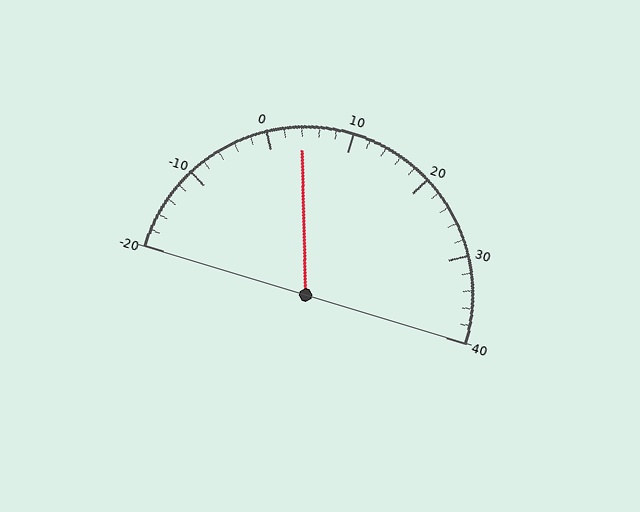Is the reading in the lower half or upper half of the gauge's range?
The reading is in the lower half of the range (-20 to 40).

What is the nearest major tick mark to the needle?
The nearest major tick mark is 0.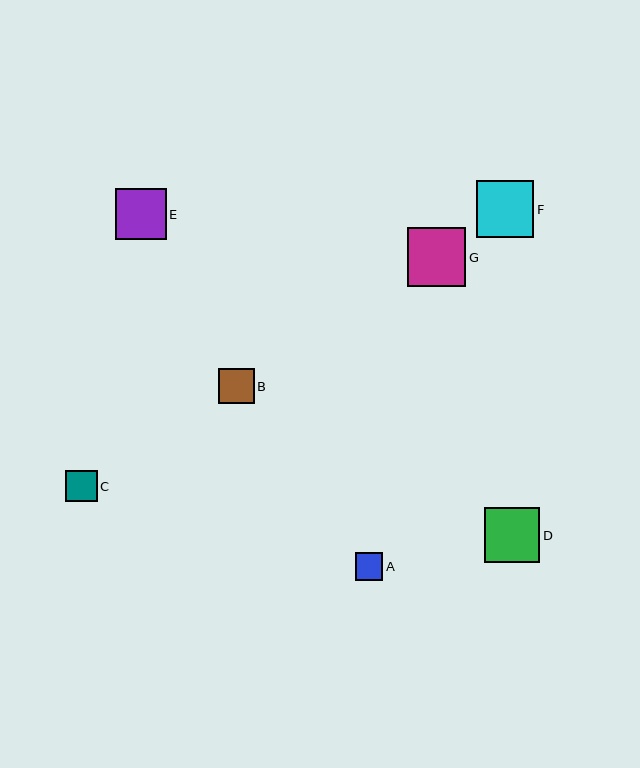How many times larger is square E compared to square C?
Square E is approximately 1.6 times the size of square C.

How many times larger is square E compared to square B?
Square E is approximately 1.4 times the size of square B.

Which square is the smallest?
Square A is the smallest with a size of approximately 28 pixels.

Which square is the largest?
Square G is the largest with a size of approximately 59 pixels.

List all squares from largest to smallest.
From largest to smallest: G, F, D, E, B, C, A.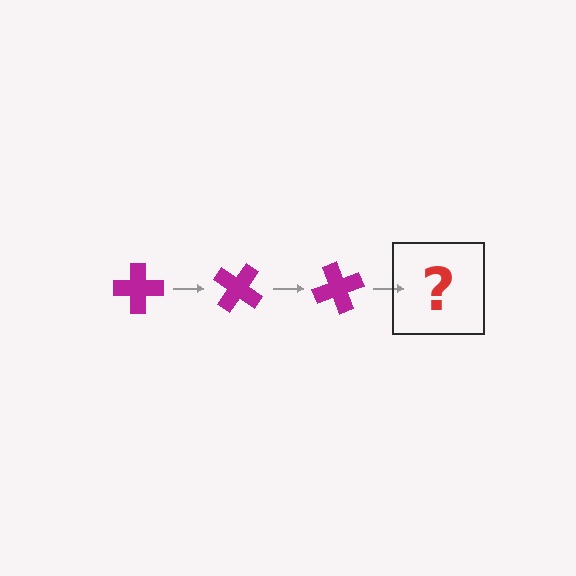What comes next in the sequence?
The next element should be a magenta cross rotated 105 degrees.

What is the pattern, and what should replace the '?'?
The pattern is that the cross rotates 35 degrees each step. The '?' should be a magenta cross rotated 105 degrees.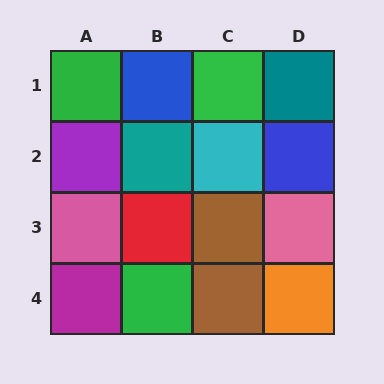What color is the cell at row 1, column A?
Green.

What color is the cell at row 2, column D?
Blue.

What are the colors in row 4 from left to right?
Magenta, green, brown, orange.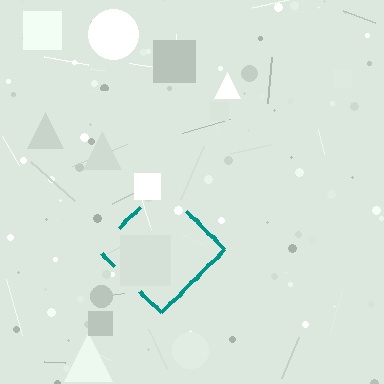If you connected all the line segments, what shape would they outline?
They would outline a diamond.